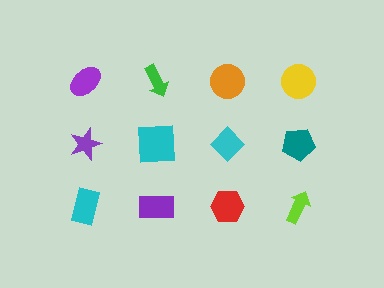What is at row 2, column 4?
A teal pentagon.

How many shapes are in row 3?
4 shapes.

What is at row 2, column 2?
A cyan square.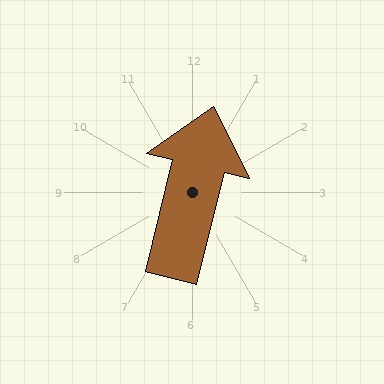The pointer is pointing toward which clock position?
Roughly 12 o'clock.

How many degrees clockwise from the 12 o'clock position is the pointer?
Approximately 14 degrees.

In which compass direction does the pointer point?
North.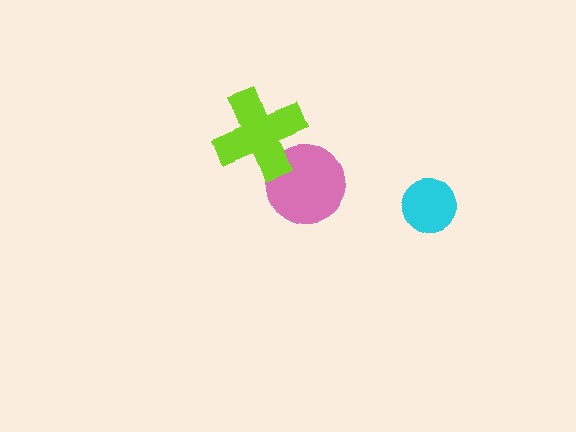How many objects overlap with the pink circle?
1 object overlaps with the pink circle.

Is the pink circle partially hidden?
Yes, it is partially covered by another shape.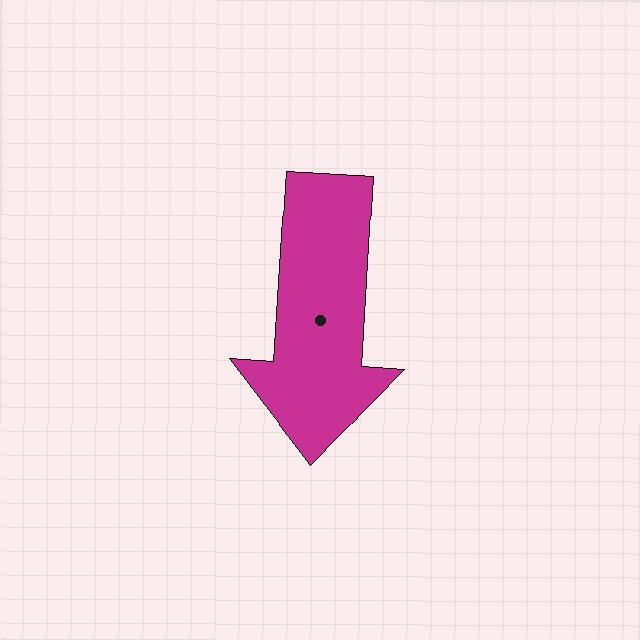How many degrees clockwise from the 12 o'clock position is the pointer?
Approximately 184 degrees.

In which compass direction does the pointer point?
South.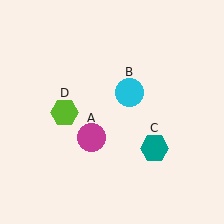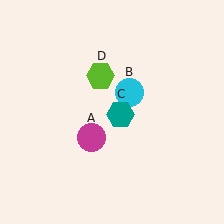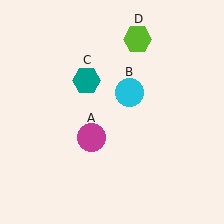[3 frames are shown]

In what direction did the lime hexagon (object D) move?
The lime hexagon (object D) moved up and to the right.